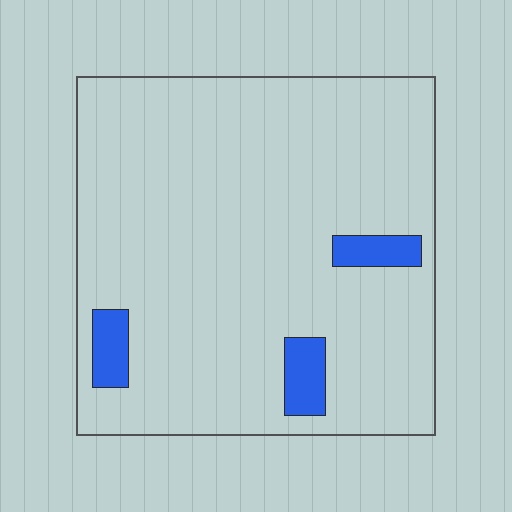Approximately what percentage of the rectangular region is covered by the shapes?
Approximately 5%.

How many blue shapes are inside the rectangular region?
3.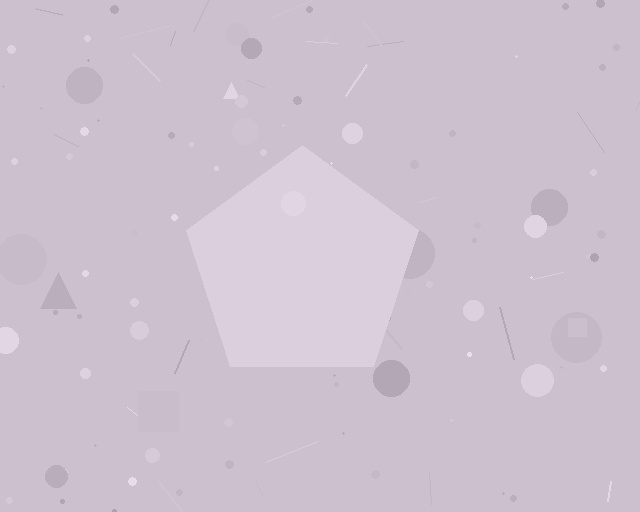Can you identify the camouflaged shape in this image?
The camouflaged shape is a pentagon.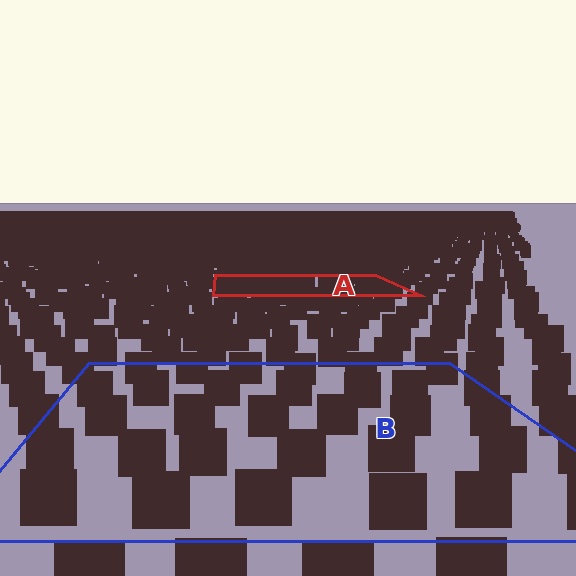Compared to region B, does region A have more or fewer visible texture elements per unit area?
Region A has more texture elements per unit area — they are packed more densely because it is farther away.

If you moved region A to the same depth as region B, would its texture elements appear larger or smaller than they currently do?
They would appear larger. At a closer depth, the same texture elements are projected at a bigger on-screen size.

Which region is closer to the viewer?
Region B is closer. The texture elements there are larger and more spread out.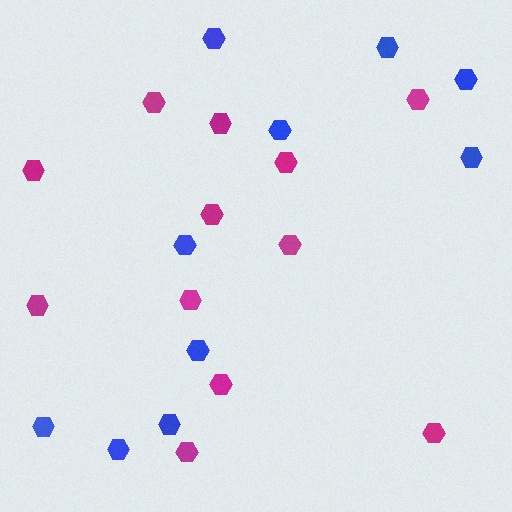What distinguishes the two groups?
There are 2 groups: one group of blue hexagons (10) and one group of magenta hexagons (12).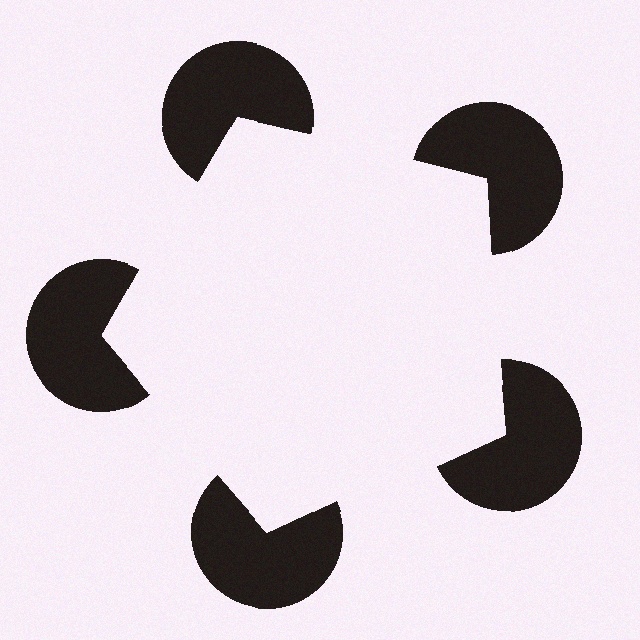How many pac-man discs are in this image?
There are 5 — one at each vertex of the illusory pentagon.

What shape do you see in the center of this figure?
An illusory pentagon — its edges are inferred from the aligned wedge cuts in the pac-man discs, not physically drawn.